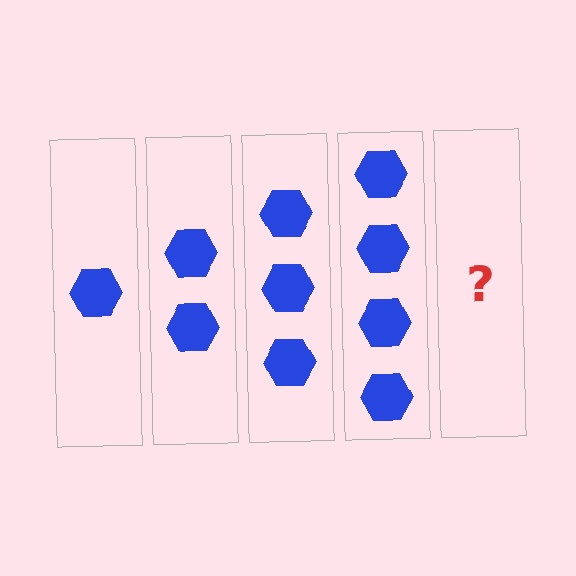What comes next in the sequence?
The next element should be 5 hexagons.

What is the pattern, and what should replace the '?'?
The pattern is that each step adds one more hexagon. The '?' should be 5 hexagons.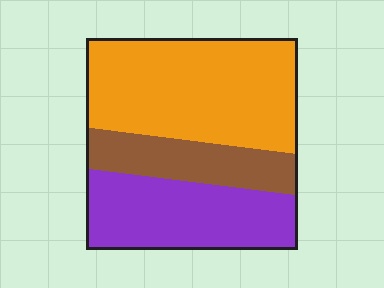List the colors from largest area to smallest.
From largest to smallest: orange, purple, brown.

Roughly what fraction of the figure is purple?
Purple takes up between a sixth and a third of the figure.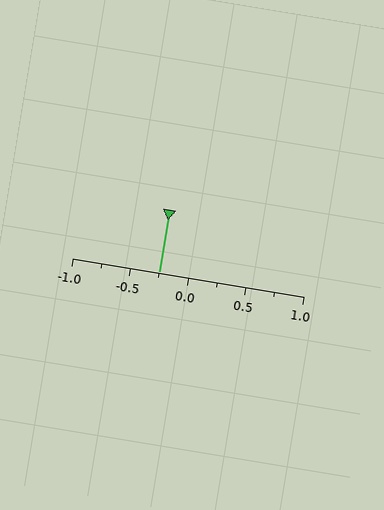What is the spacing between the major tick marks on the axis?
The major ticks are spaced 0.5 apart.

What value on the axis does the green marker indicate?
The marker indicates approximately -0.25.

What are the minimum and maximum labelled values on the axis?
The axis runs from -1.0 to 1.0.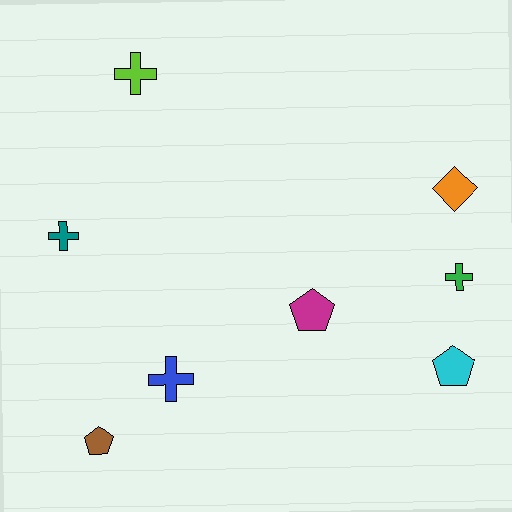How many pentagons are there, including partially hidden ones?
There are 3 pentagons.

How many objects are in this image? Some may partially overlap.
There are 8 objects.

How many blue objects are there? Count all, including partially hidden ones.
There is 1 blue object.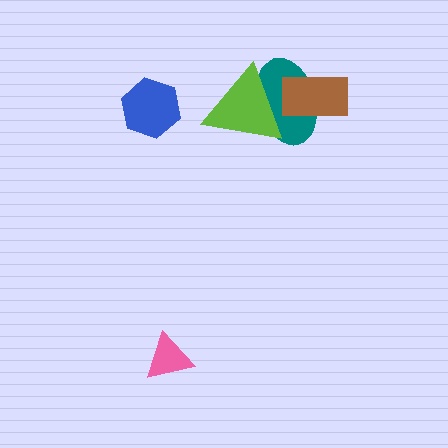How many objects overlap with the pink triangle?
0 objects overlap with the pink triangle.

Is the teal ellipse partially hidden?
Yes, it is partially covered by another shape.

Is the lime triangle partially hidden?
Yes, it is partially covered by another shape.